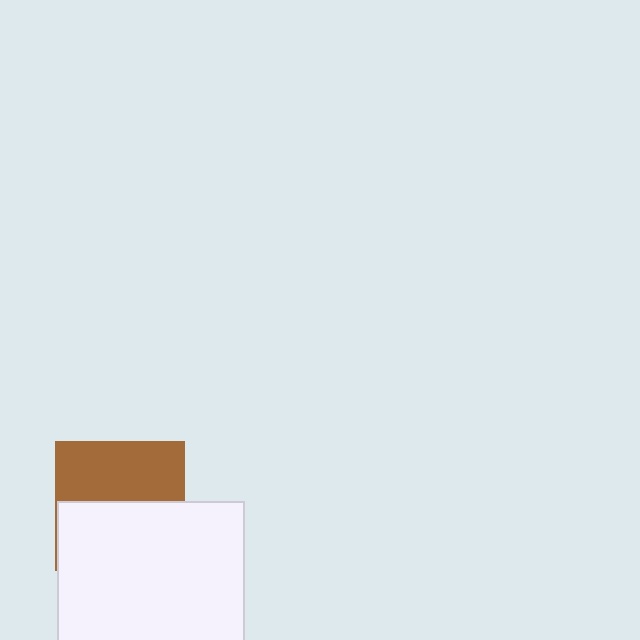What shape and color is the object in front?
The object in front is a white square.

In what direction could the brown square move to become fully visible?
The brown square could move up. That would shift it out from behind the white square entirely.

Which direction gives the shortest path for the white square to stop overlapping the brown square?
Moving down gives the shortest separation.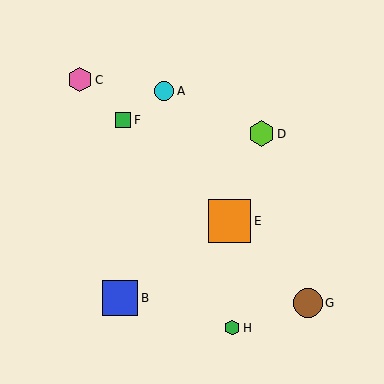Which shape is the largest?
The orange square (labeled E) is the largest.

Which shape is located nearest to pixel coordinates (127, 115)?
The green square (labeled F) at (123, 120) is nearest to that location.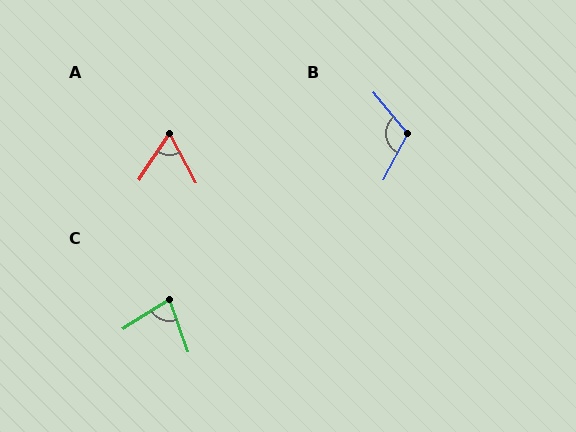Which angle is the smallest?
A, at approximately 61 degrees.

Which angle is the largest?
B, at approximately 113 degrees.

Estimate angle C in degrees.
Approximately 77 degrees.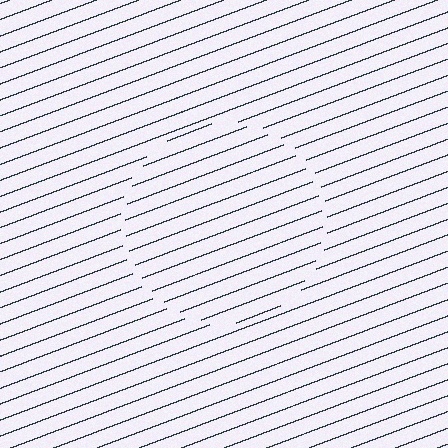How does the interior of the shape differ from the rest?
The interior of the shape contains the same grating, shifted by half a period — the contour is defined by the phase discontinuity where line-ends from the inner and outer gratings abut.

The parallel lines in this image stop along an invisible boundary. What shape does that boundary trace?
An illusory circle. The interior of the shape contains the same grating, shifted by half a period — the contour is defined by the phase discontinuity where line-ends from the inner and outer gratings abut.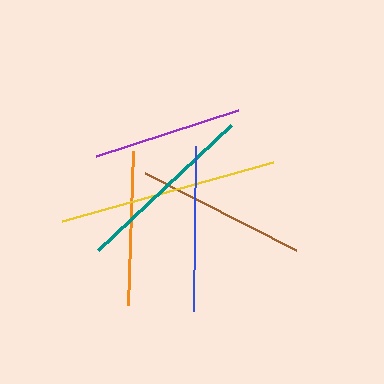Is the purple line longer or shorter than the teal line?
The teal line is longer than the purple line.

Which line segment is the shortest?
The purple line is the shortest at approximately 149 pixels.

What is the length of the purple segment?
The purple segment is approximately 149 pixels long.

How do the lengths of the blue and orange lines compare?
The blue and orange lines are approximately the same length.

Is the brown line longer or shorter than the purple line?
The brown line is longer than the purple line.